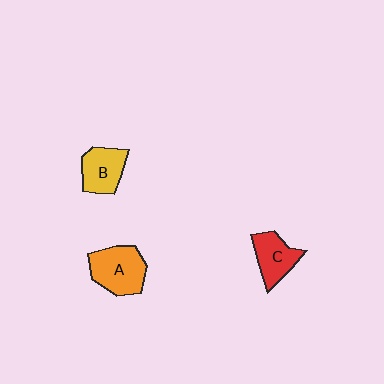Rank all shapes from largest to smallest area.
From largest to smallest: A (orange), B (yellow), C (red).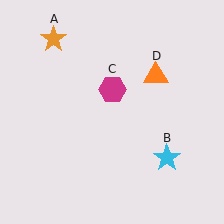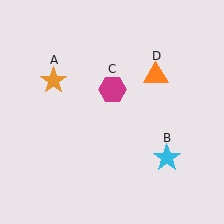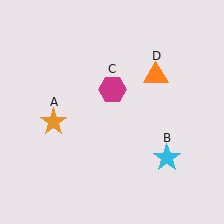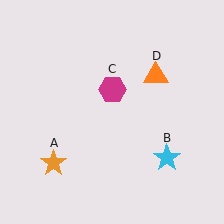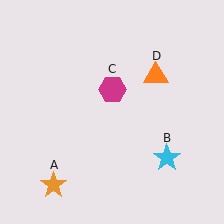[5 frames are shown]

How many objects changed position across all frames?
1 object changed position: orange star (object A).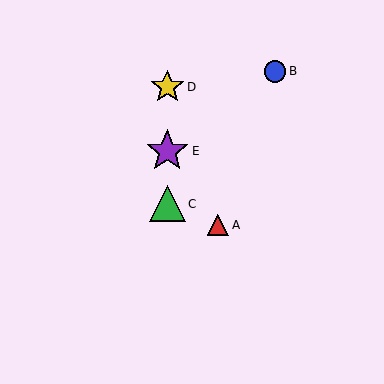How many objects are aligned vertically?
3 objects (C, D, E) are aligned vertically.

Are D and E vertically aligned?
Yes, both are at x≈167.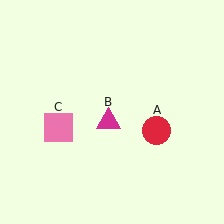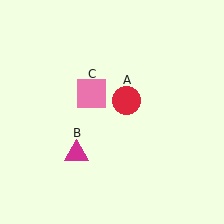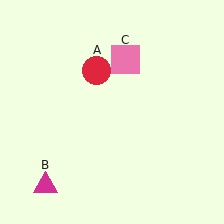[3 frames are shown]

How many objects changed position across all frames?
3 objects changed position: red circle (object A), magenta triangle (object B), pink square (object C).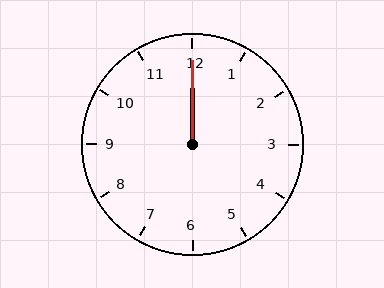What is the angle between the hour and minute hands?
Approximately 0 degrees.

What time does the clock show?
12:00.